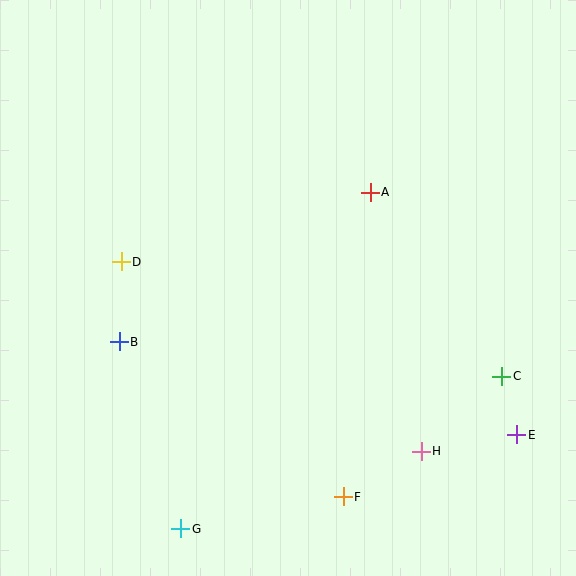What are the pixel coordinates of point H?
Point H is at (421, 452).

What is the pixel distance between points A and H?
The distance between A and H is 264 pixels.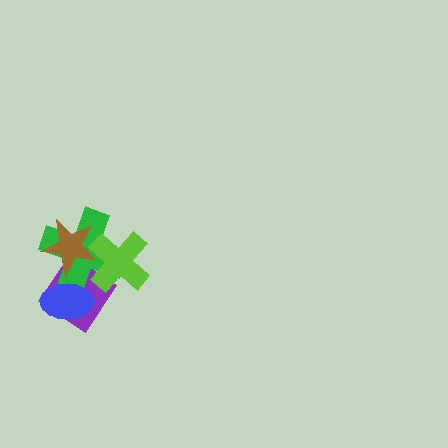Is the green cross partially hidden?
Yes, it is partially covered by another shape.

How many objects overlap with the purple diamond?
4 objects overlap with the purple diamond.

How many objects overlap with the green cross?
4 objects overlap with the green cross.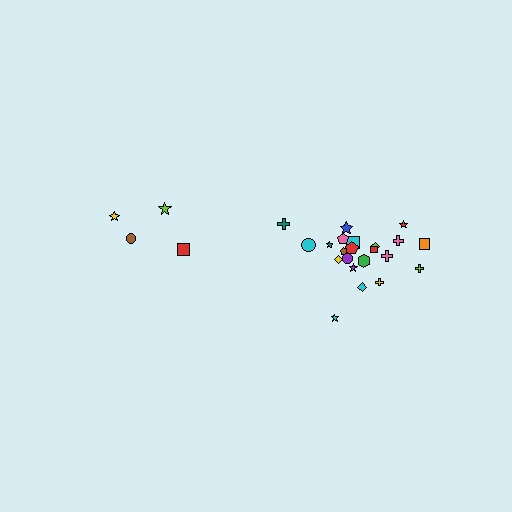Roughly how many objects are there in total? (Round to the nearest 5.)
Roughly 25 objects in total.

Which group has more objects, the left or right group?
The right group.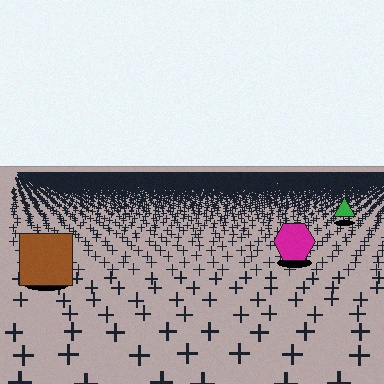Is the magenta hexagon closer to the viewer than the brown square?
No. The brown square is closer — you can tell from the texture gradient: the ground texture is coarser near it.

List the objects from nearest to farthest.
From nearest to farthest: the brown square, the magenta hexagon, the green triangle.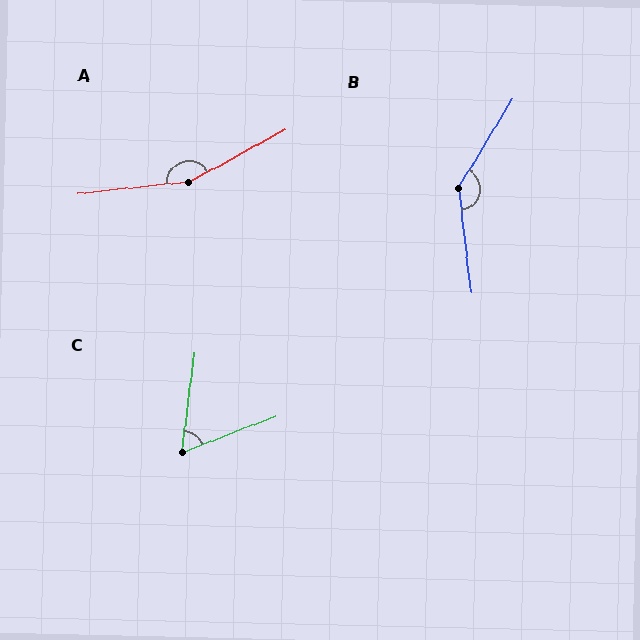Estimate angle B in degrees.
Approximately 142 degrees.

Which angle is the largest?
A, at approximately 157 degrees.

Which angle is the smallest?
C, at approximately 61 degrees.